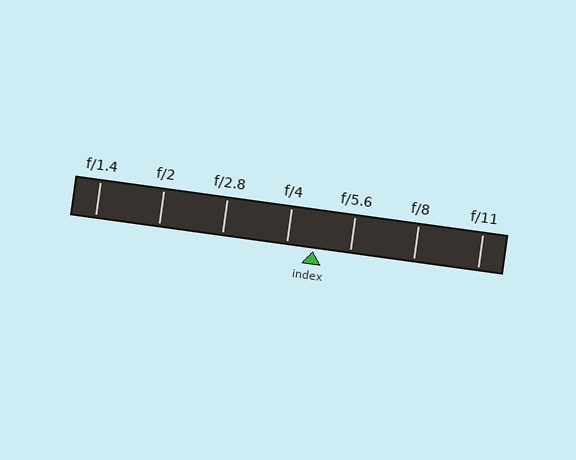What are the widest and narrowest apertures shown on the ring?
The widest aperture shown is f/1.4 and the narrowest is f/11.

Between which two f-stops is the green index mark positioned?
The index mark is between f/4 and f/5.6.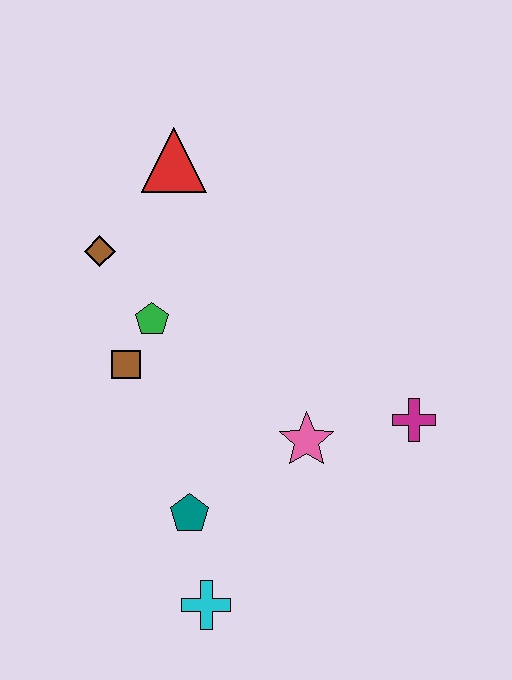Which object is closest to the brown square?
The green pentagon is closest to the brown square.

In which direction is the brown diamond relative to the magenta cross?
The brown diamond is to the left of the magenta cross.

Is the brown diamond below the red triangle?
Yes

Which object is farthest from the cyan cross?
The red triangle is farthest from the cyan cross.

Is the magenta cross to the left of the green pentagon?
No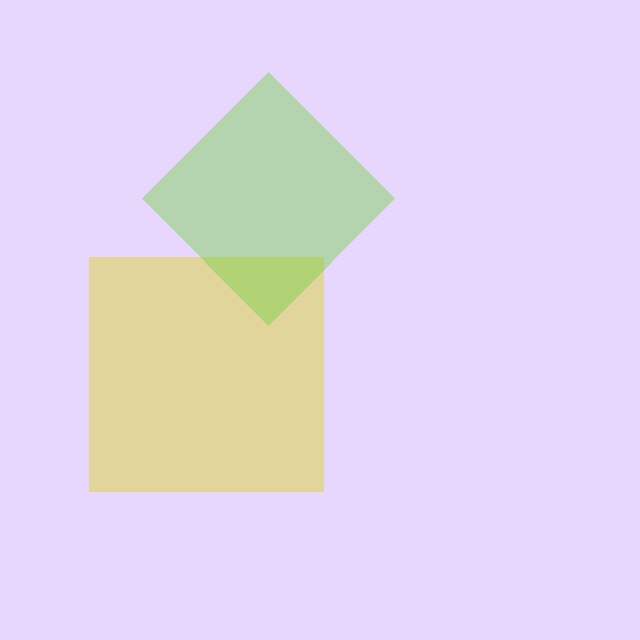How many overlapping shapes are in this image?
There are 2 overlapping shapes in the image.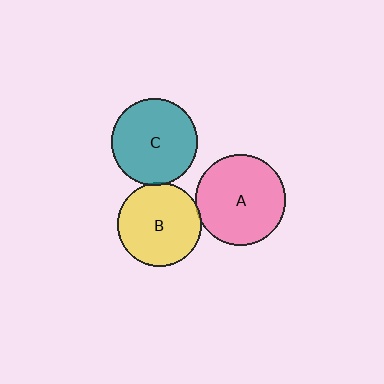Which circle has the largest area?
Circle A (pink).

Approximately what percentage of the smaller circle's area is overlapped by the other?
Approximately 5%.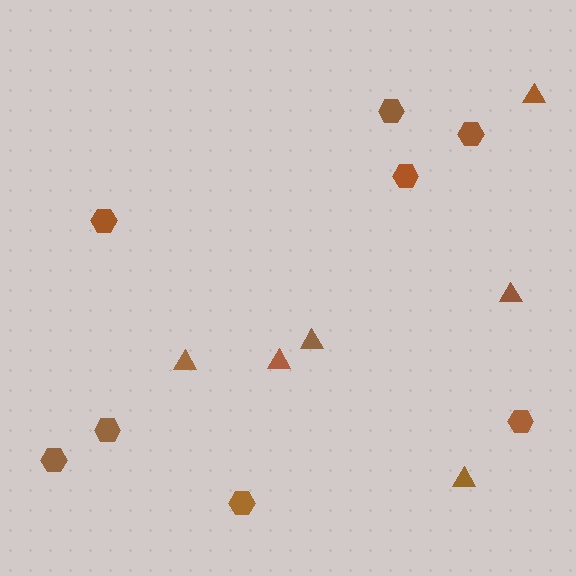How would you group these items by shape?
There are 2 groups: one group of hexagons (8) and one group of triangles (6).